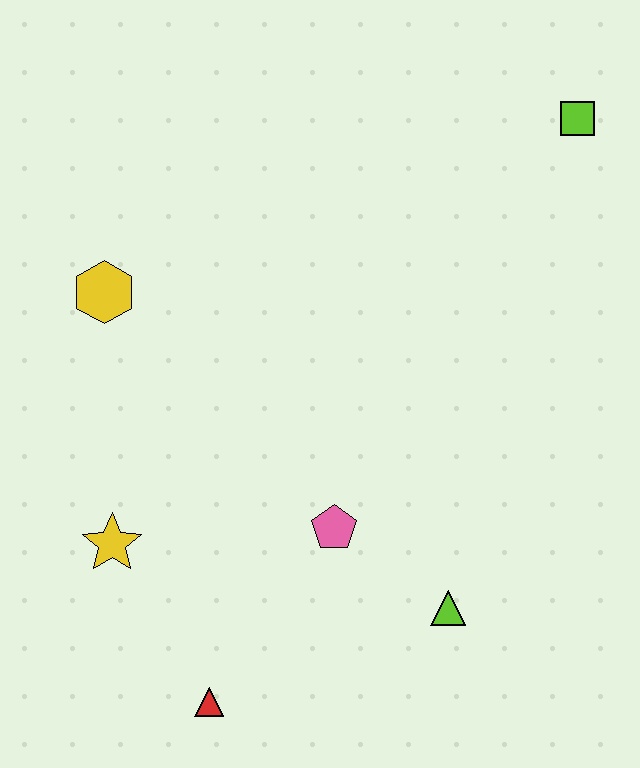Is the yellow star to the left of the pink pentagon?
Yes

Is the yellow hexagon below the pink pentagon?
No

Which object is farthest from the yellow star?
The lime square is farthest from the yellow star.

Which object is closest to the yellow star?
The red triangle is closest to the yellow star.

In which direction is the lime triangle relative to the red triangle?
The lime triangle is to the right of the red triangle.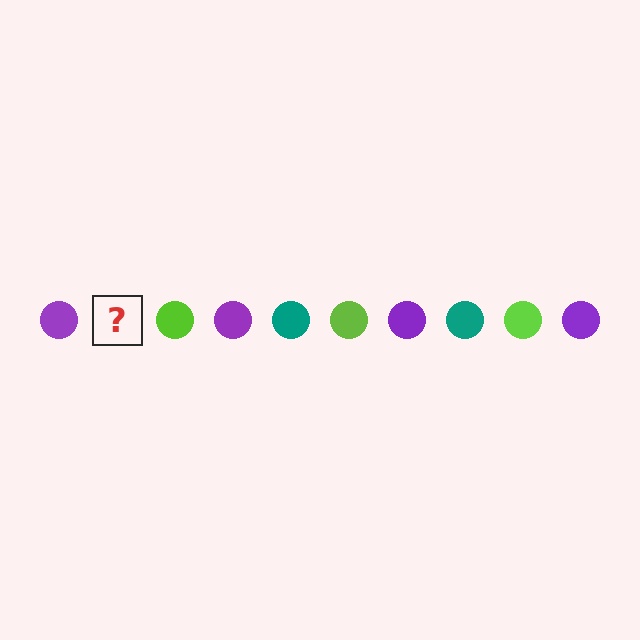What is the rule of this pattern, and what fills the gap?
The rule is that the pattern cycles through purple, teal, lime circles. The gap should be filled with a teal circle.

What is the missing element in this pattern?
The missing element is a teal circle.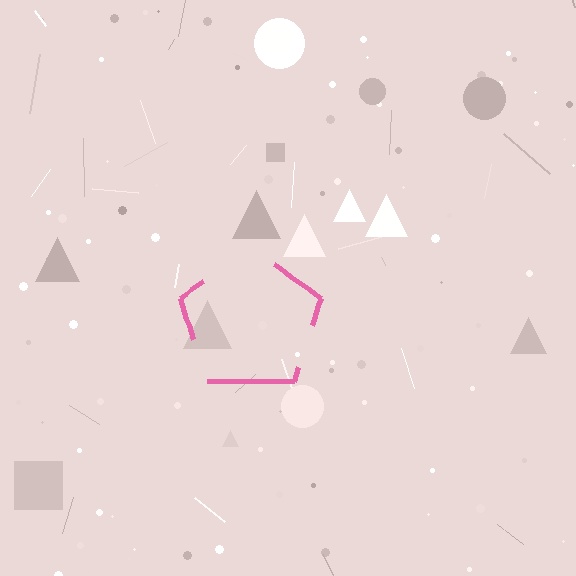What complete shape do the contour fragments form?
The contour fragments form a pentagon.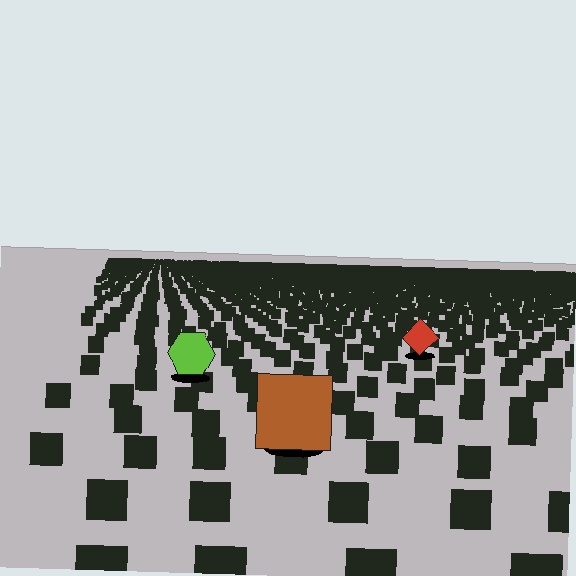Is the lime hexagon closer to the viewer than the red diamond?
Yes. The lime hexagon is closer — you can tell from the texture gradient: the ground texture is coarser near it.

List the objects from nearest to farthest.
From nearest to farthest: the brown square, the lime hexagon, the red diamond.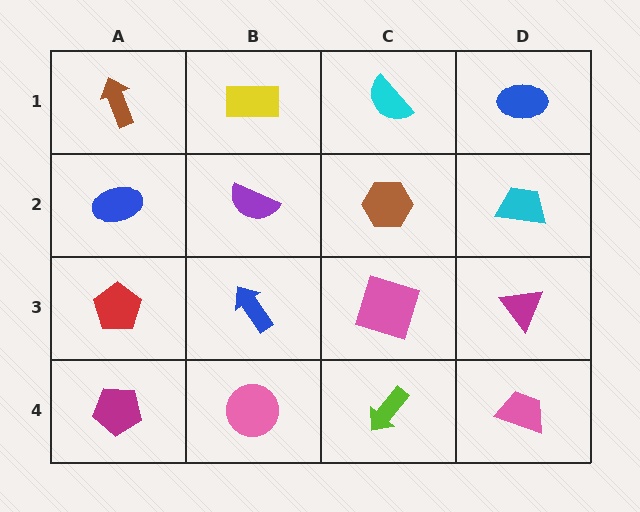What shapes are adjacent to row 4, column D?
A magenta triangle (row 3, column D), a lime arrow (row 4, column C).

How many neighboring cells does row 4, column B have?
3.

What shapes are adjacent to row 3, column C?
A brown hexagon (row 2, column C), a lime arrow (row 4, column C), a blue arrow (row 3, column B), a magenta triangle (row 3, column D).